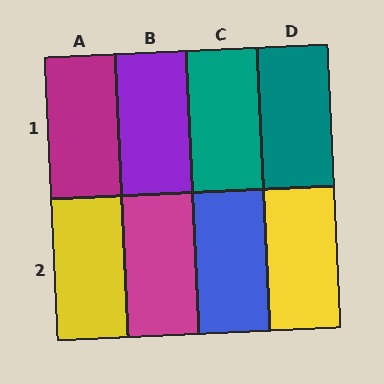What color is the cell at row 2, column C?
Blue.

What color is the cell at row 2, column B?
Magenta.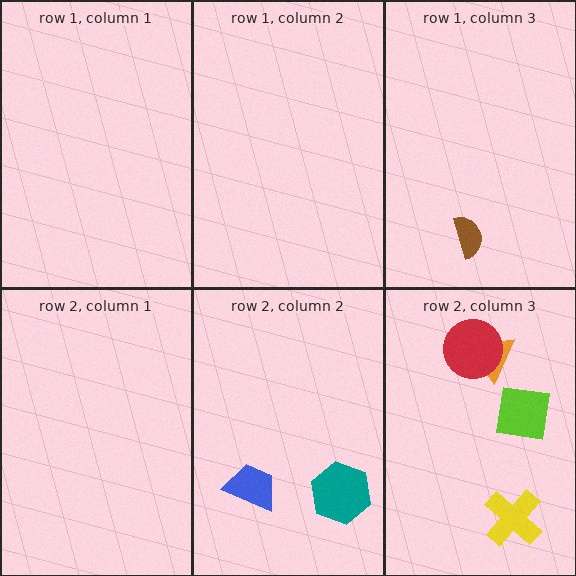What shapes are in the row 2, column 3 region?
The orange triangle, the yellow cross, the red circle, the lime square.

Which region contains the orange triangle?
The row 2, column 3 region.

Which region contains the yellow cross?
The row 2, column 3 region.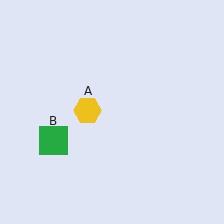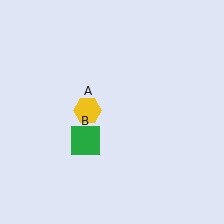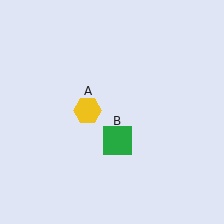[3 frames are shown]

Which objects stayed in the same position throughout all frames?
Yellow hexagon (object A) remained stationary.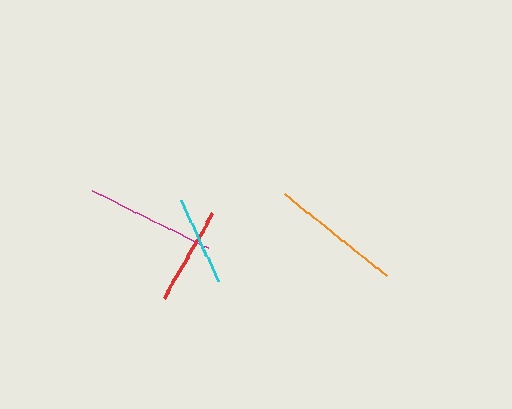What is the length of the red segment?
The red segment is approximately 96 pixels long.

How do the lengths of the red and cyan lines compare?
The red and cyan lines are approximately the same length.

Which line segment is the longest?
The orange line is the longest at approximately 132 pixels.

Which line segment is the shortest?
The cyan line is the shortest at approximately 89 pixels.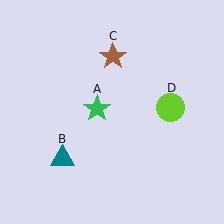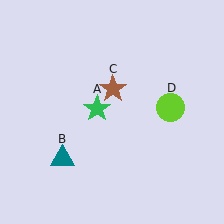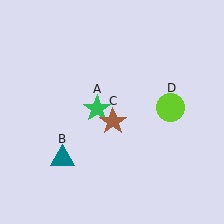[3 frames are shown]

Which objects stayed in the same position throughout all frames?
Green star (object A) and teal triangle (object B) and lime circle (object D) remained stationary.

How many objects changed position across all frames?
1 object changed position: brown star (object C).